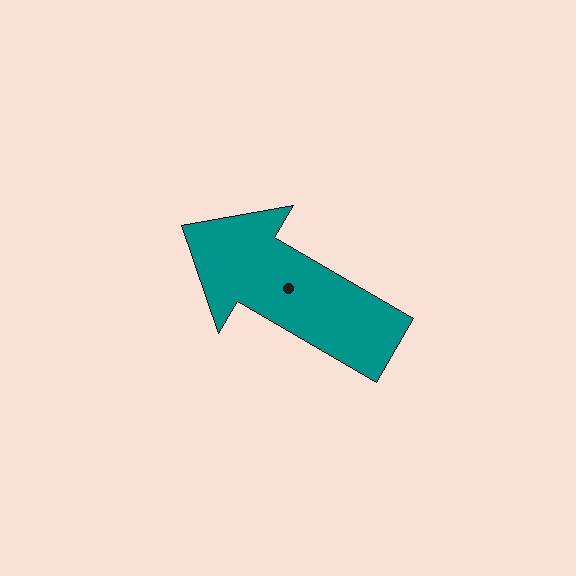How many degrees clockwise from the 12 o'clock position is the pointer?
Approximately 300 degrees.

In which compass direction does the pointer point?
Northwest.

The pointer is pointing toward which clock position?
Roughly 10 o'clock.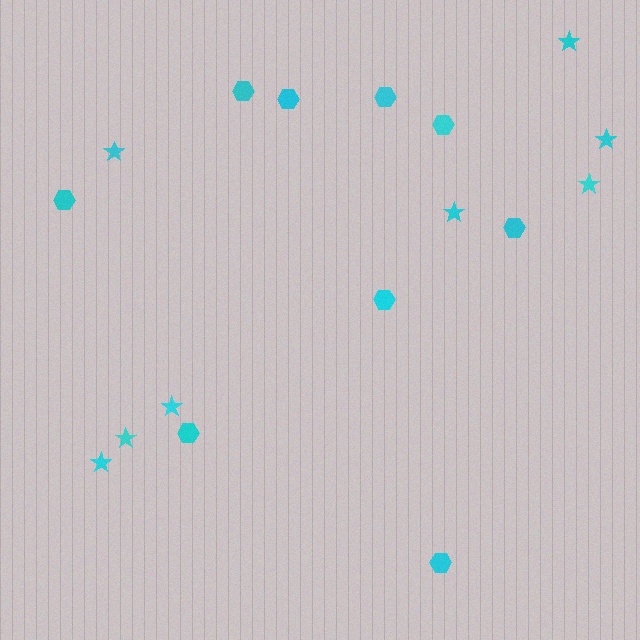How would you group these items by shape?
There are 2 groups: one group of stars (8) and one group of hexagons (9).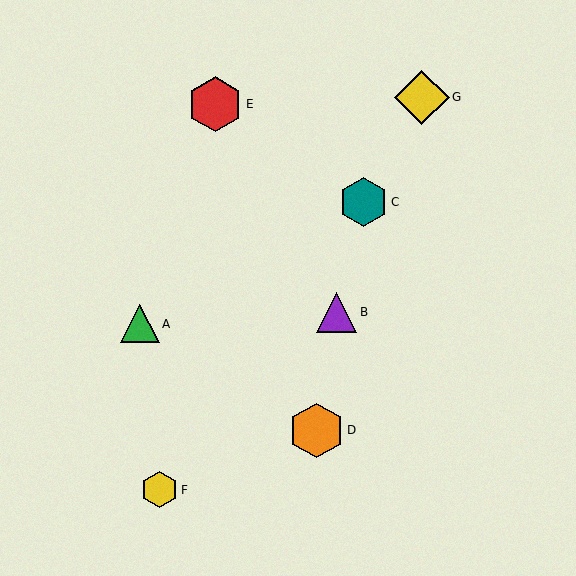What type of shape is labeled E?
Shape E is a red hexagon.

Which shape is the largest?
The red hexagon (labeled E) is the largest.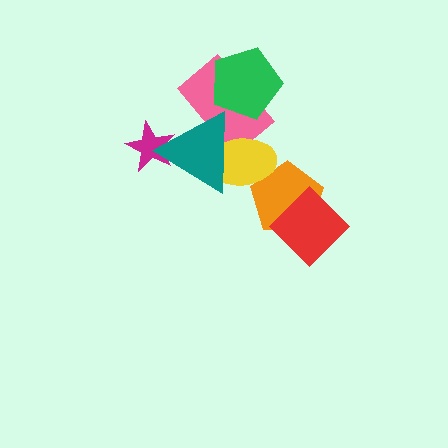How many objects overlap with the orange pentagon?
2 objects overlap with the orange pentagon.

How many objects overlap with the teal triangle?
3 objects overlap with the teal triangle.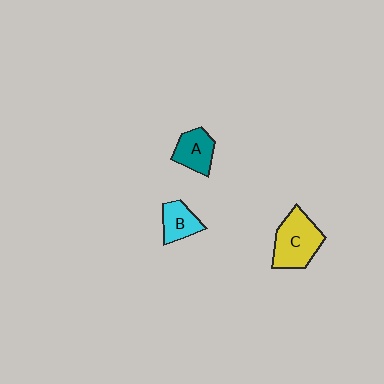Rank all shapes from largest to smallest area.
From largest to smallest: C (yellow), A (teal), B (cyan).